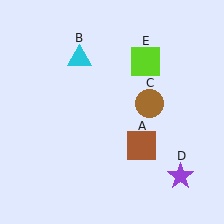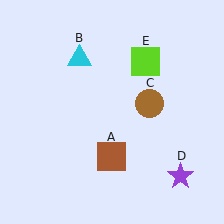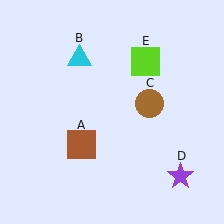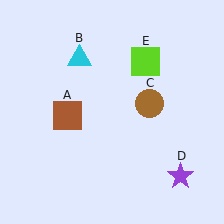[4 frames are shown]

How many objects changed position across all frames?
1 object changed position: brown square (object A).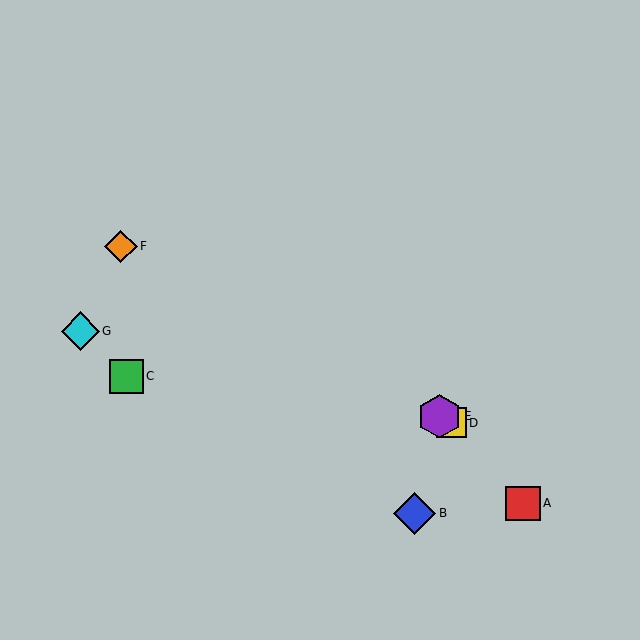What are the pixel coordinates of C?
Object C is at (126, 376).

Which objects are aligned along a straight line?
Objects D, E, F are aligned along a straight line.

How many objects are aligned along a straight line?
3 objects (D, E, F) are aligned along a straight line.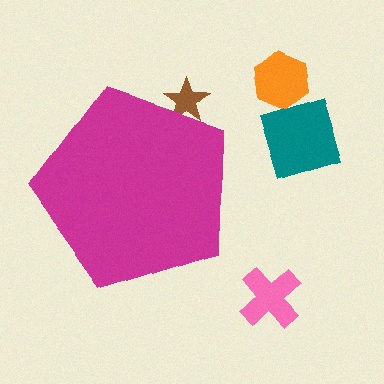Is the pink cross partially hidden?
No, the pink cross is fully visible.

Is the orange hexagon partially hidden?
No, the orange hexagon is fully visible.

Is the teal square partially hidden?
No, the teal square is fully visible.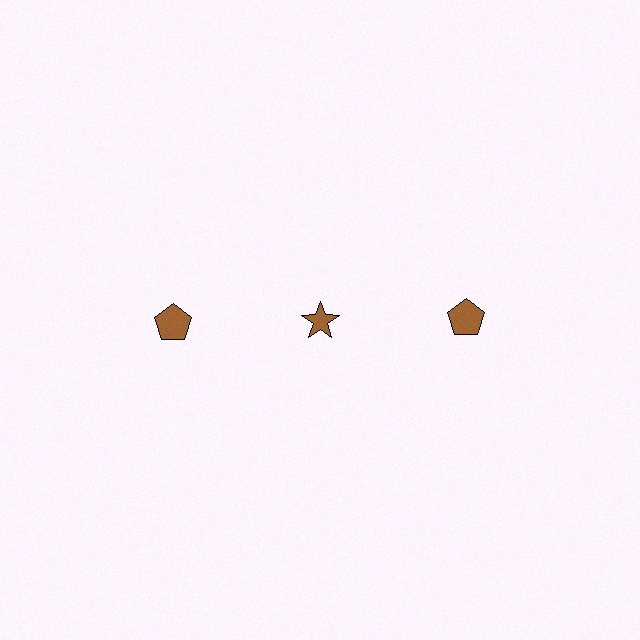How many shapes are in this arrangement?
There are 3 shapes arranged in a grid pattern.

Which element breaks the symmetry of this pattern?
The brown star in the top row, second from left column breaks the symmetry. All other shapes are brown pentagons.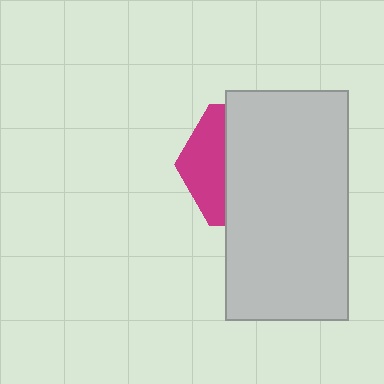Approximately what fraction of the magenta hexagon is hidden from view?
Roughly 68% of the magenta hexagon is hidden behind the light gray rectangle.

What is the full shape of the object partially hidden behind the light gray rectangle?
The partially hidden object is a magenta hexagon.